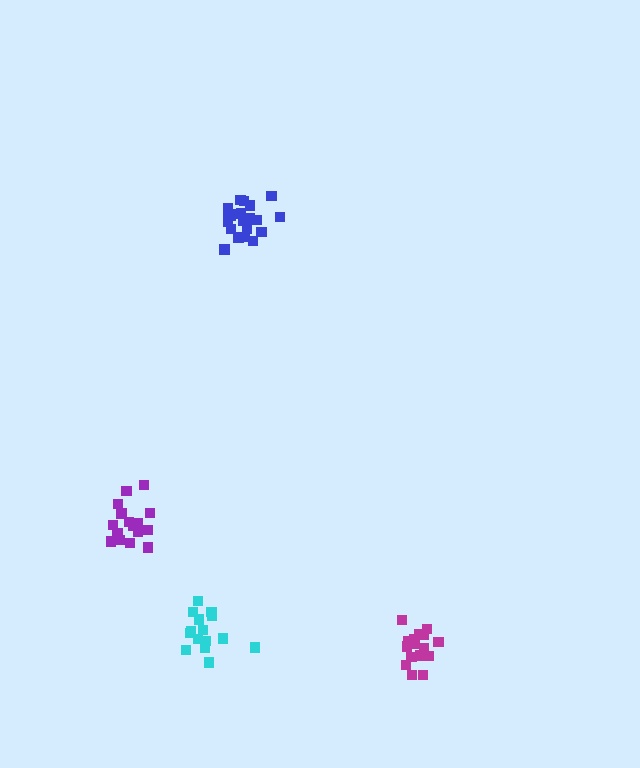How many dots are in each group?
Group 1: 16 dots, Group 2: 21 dots, Group 3: 17 dots, Group 4: 16 dots (70 total).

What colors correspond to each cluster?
The clusters are colored: cyan, blue, magenta, purple.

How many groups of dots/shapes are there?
There are 4 groups.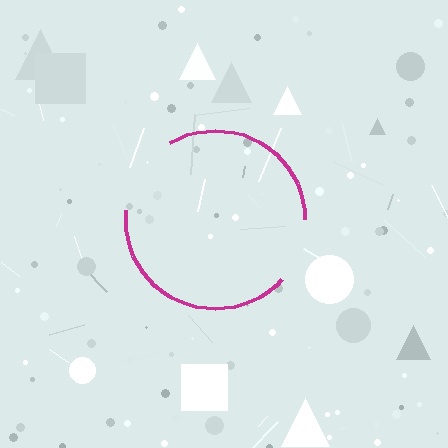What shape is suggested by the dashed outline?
The dashed outline suggests a circle.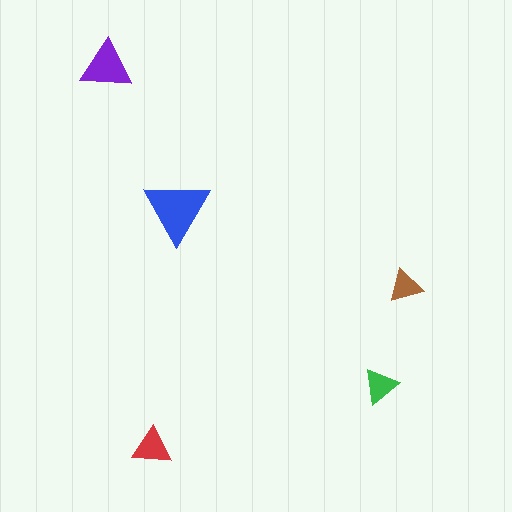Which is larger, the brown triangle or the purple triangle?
The purple one.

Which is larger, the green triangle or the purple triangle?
The purple one.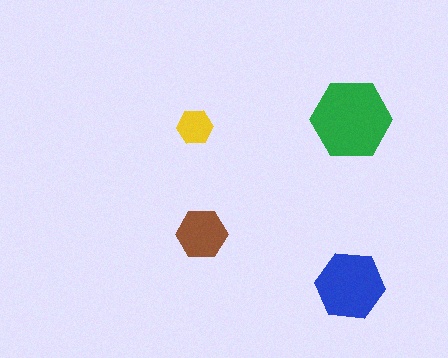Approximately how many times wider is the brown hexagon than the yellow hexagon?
About 1.5 times wider.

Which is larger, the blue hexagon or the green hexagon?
The green one.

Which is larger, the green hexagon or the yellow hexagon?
The green one.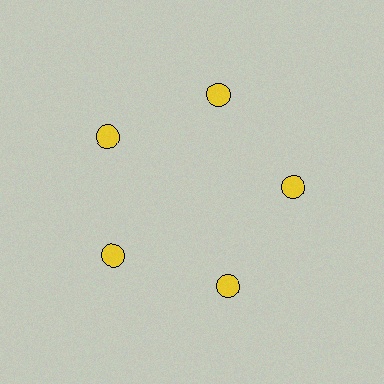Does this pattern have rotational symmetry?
Yes, this pattern has 5-fold rotational symmetry. It looks the same after rotating 72 degrees around the center.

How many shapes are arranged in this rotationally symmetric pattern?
There are 5 shapes, arranged in 5 groups of 1.